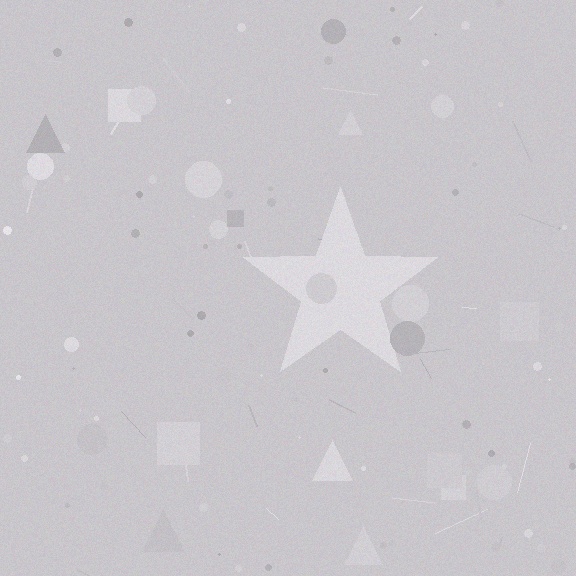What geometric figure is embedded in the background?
A star is embedded in the background.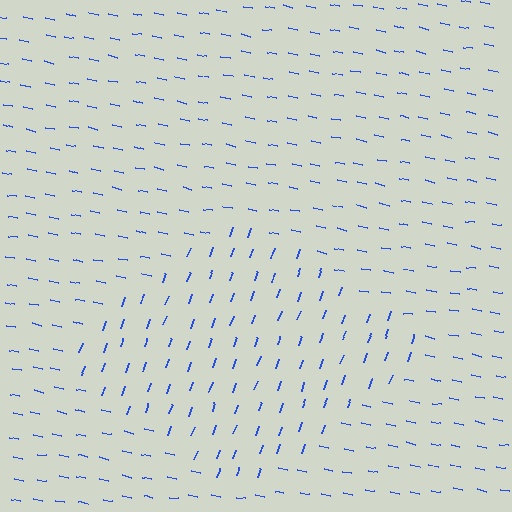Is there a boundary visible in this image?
Yes, there is a texture boundary formed by a change in line orientation.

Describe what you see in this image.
The image is filled with small blue line segments. A diamond region in the image has lines oriented differently from the surrounding lines, creating a visible texture boundary.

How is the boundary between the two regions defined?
The boundary is defined purely by a change in line orientation (approximately 83 degrees difference). All lines are the same color and thickness.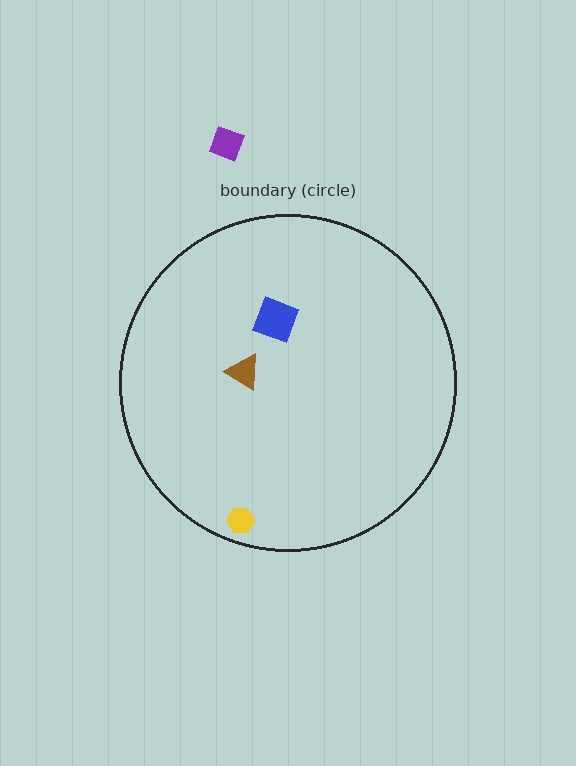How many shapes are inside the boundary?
3 inside, 1 outside.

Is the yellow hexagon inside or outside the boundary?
Inside.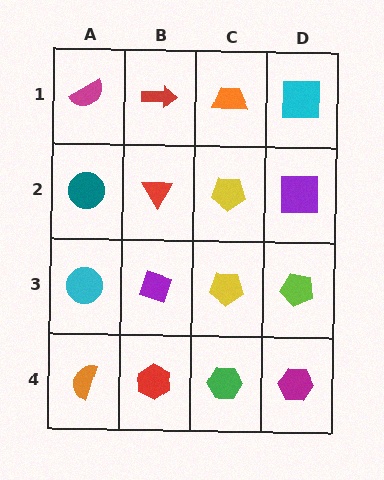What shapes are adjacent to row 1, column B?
A red triangle (row 2, column B), a magenta semicircle (row 1, column A), an orange trapezoid (row 1, column C).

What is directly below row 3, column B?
A red hexagon.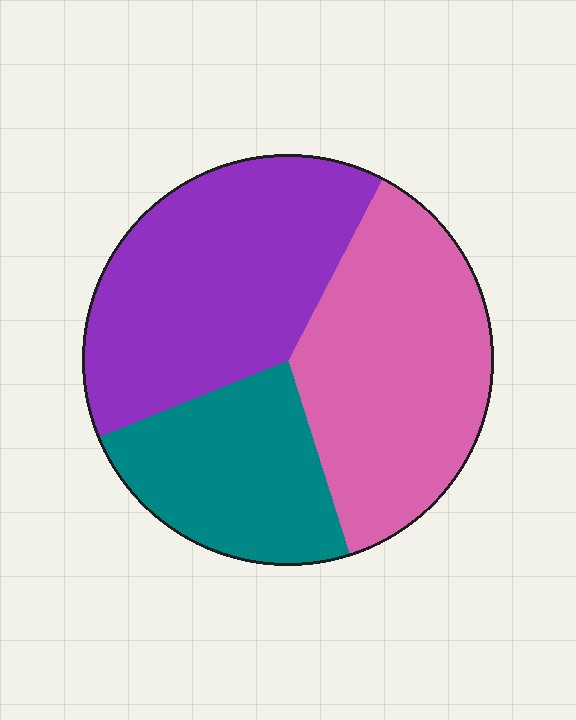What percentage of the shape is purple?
Purple takes up about two fifths (2/5) of the shape.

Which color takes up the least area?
Teal, at roughly 25%.